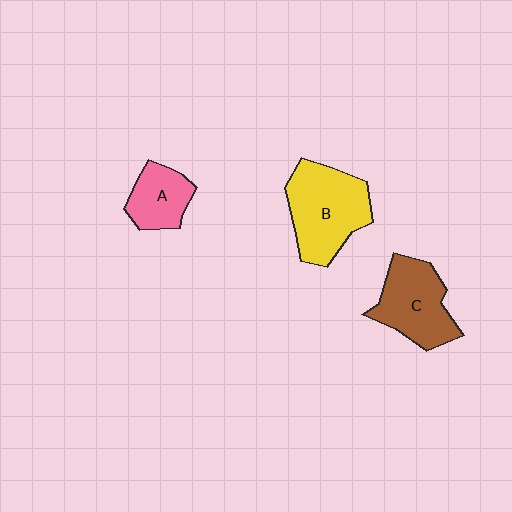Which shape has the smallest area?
Shape A (pink).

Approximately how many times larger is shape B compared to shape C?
Approximately 1.2 times.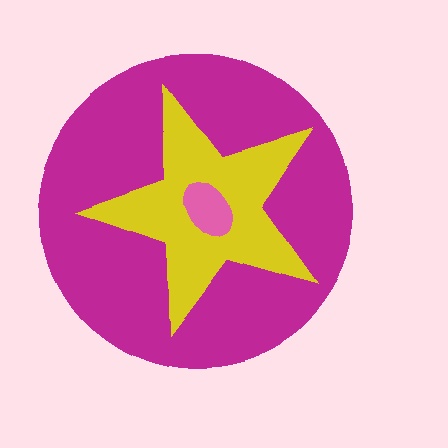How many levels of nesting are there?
3.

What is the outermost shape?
The magenta circle.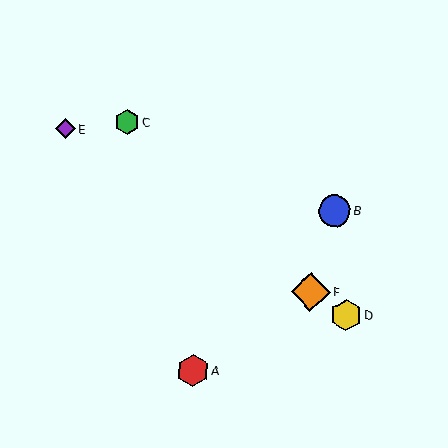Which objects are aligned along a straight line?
Objects D, E, F are aligned along a straight line.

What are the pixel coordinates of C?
Object C is at (127, 122).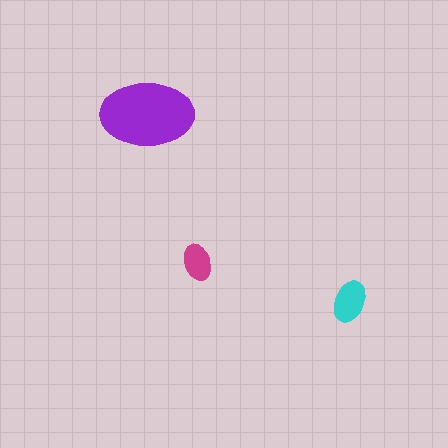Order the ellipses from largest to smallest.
the purple one, the cyan one, the magenta one.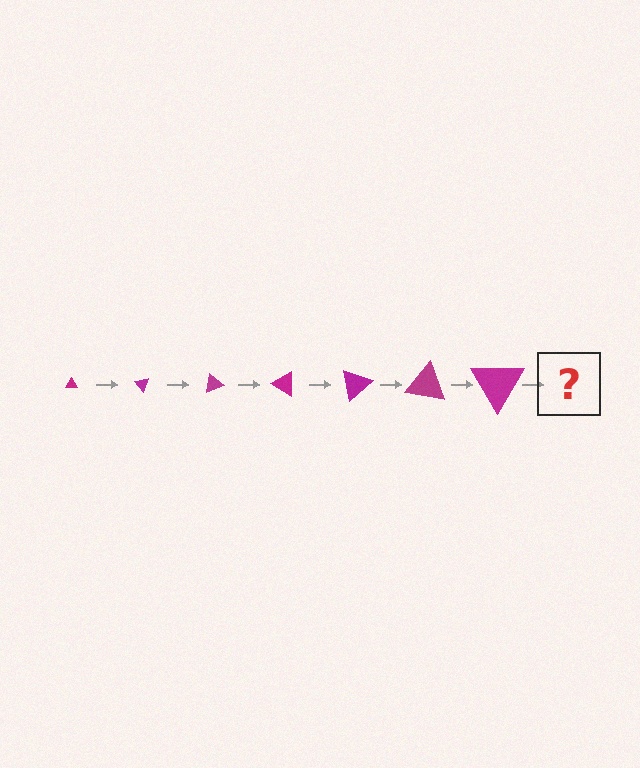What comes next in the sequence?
The next element should be a triangle, larger than the previous one and rotated 350 degrees from the start.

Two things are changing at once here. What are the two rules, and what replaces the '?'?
The two rules are that the triangle grows larger each step and it rotates 50 degrees each step. The '?' should be a triangle, larger than the previous one and rotated 350 degrees from the start.